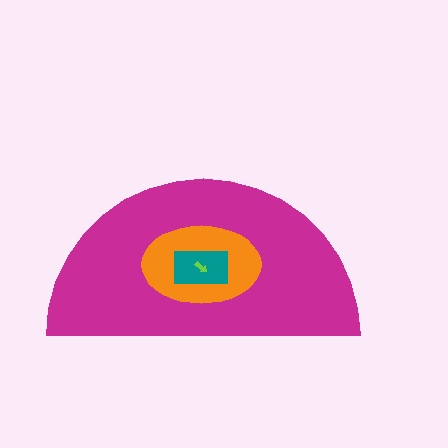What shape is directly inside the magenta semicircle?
The orange ellipse.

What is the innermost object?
The lime arrow.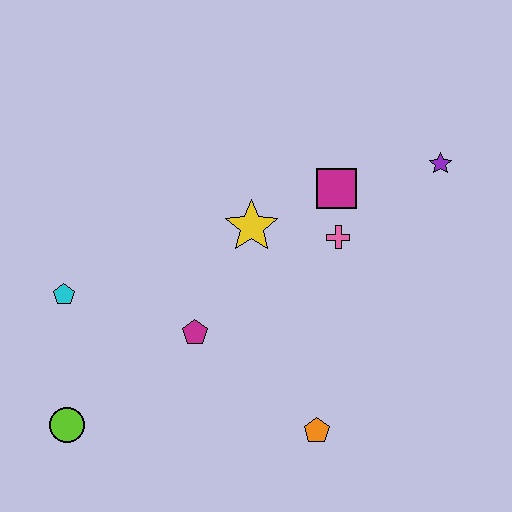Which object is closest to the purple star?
The magenta square is closest to the purple star.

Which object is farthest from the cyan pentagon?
The purple star is farthest from the cyan pentagon.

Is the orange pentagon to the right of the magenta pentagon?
Yes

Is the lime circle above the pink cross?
No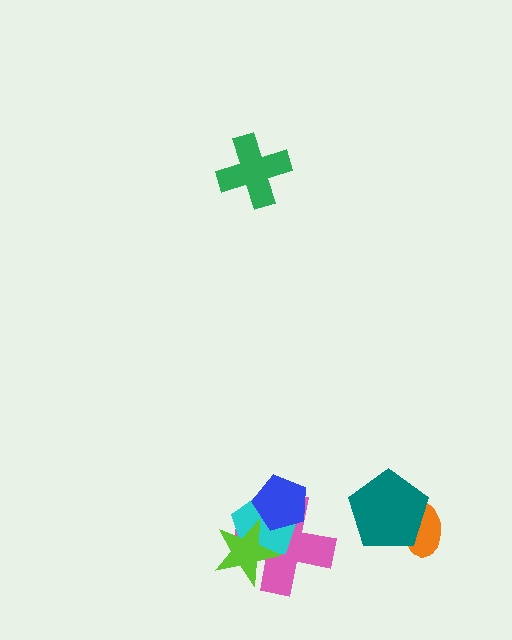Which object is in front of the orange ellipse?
The teal pentagon is in front of the orange ellipse.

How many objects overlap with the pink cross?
3 objects overlap with the pink cross.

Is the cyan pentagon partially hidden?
Yes, it is partially covered by another shape.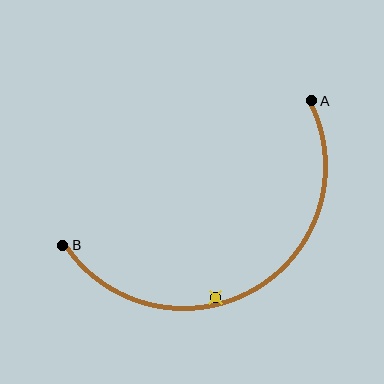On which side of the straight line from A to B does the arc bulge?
The arc bulges below the straight line connecting A and B.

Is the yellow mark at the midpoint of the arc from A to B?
No — the yellow mark does not lie on the arc at all. It sits slightly inside the curve.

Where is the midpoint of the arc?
The arc midpoint is the point on the curve farthest from the straight line joining A and B. It sits below that line.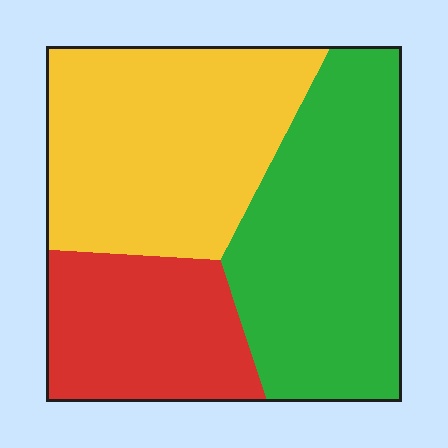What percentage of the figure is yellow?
Yellow takes up between a quarter and a half of the figure.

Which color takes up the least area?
Red, at roughly 25%.